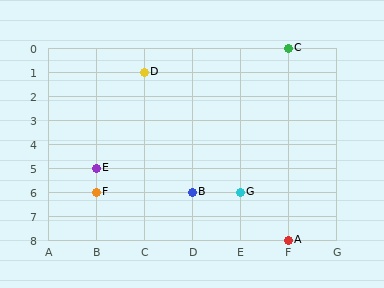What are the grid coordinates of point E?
Point E is at grid coordinates (B, 5).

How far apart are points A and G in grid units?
Points A and G are 1 column and 2 rows apart (about 2.2 grid units diagonally).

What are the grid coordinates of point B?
Point B is at grid coordinates (D, 6).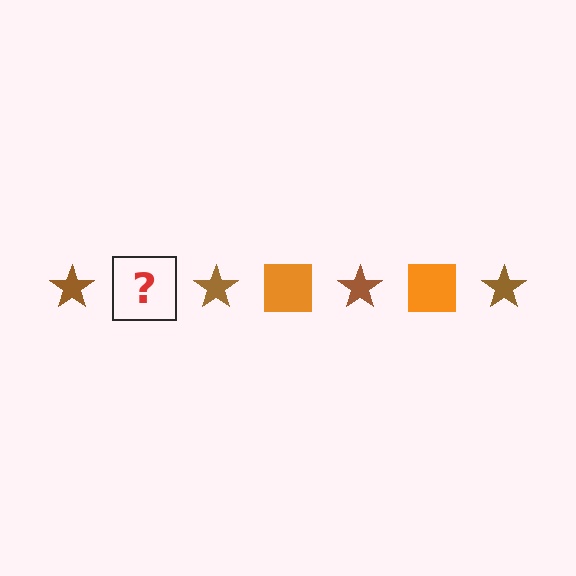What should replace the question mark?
The question mark should be replaced with an orange square.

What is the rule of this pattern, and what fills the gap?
The rule is that the pattern alternates between brown star and orange square. The gap should be filled with an orange square.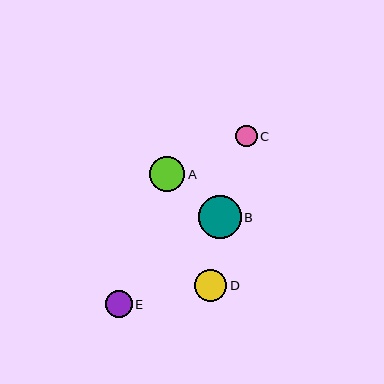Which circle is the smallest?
Circle C is the smallest with a size of approximately 21 pixels.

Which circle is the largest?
Circle B is the largest with a size of approximately 43 pixels.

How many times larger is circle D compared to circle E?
Circle D is approximately 1.2 times the size of circle E.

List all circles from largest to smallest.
From largest to smallest: B, A, D, E, C.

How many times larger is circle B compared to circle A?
Circle B is approximately 1.2 times the size of circle A.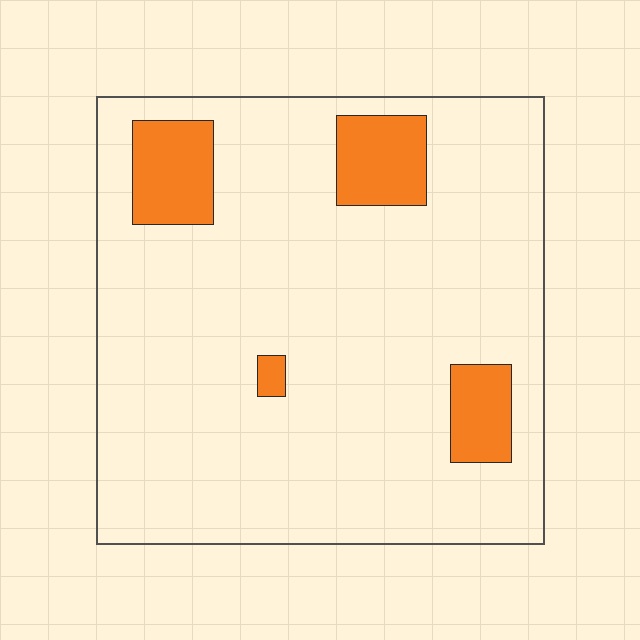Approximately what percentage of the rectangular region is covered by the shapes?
Approximately 10%.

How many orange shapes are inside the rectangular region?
4.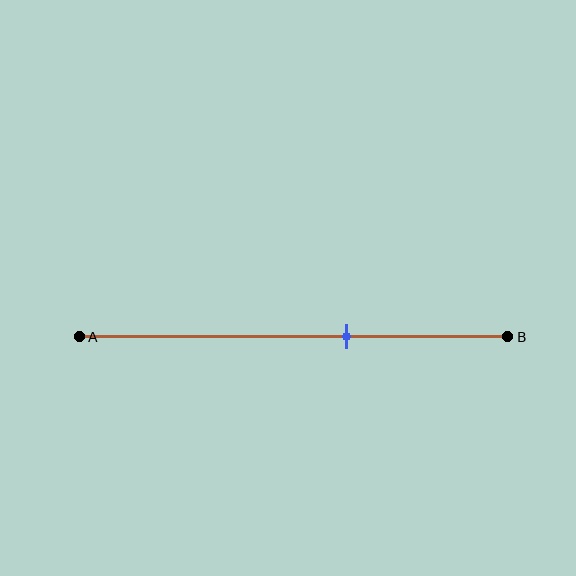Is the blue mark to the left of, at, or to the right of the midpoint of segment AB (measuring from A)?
The blue mark is to the right of the midpoint of segment AB.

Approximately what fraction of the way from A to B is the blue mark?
The blue mark is approximately 60% of the way from A to B.